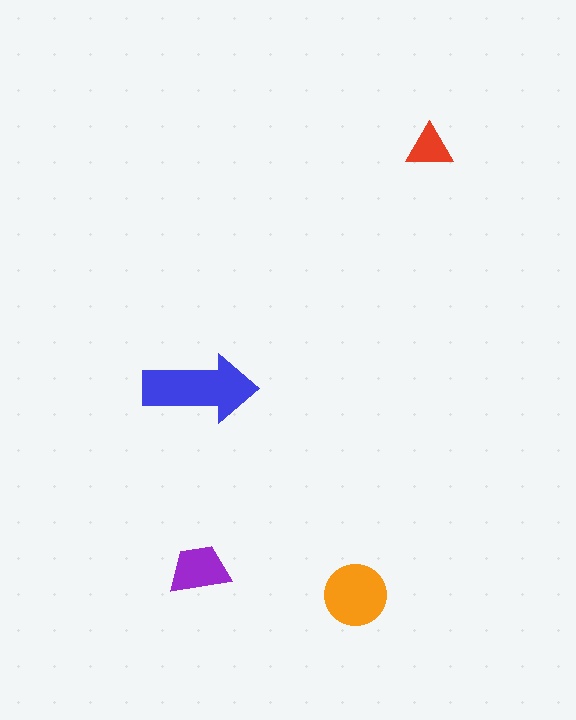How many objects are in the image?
There are 4 objects in the image.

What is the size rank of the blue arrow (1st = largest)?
1st.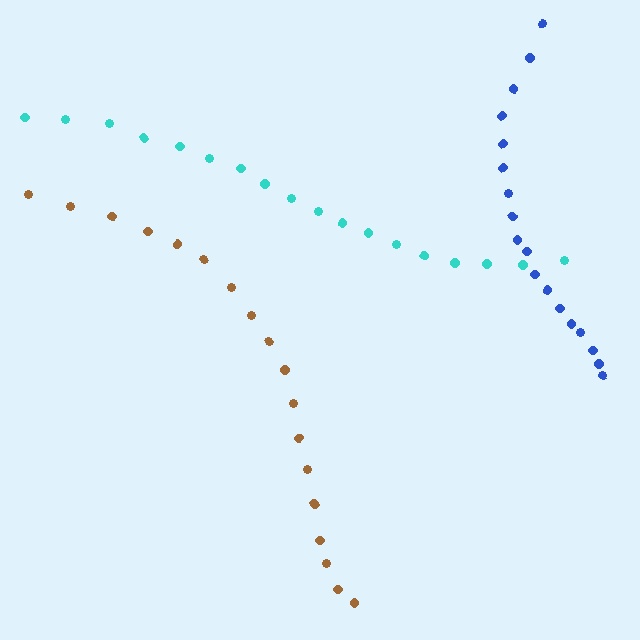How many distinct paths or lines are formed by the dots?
There are 3 distinct paths.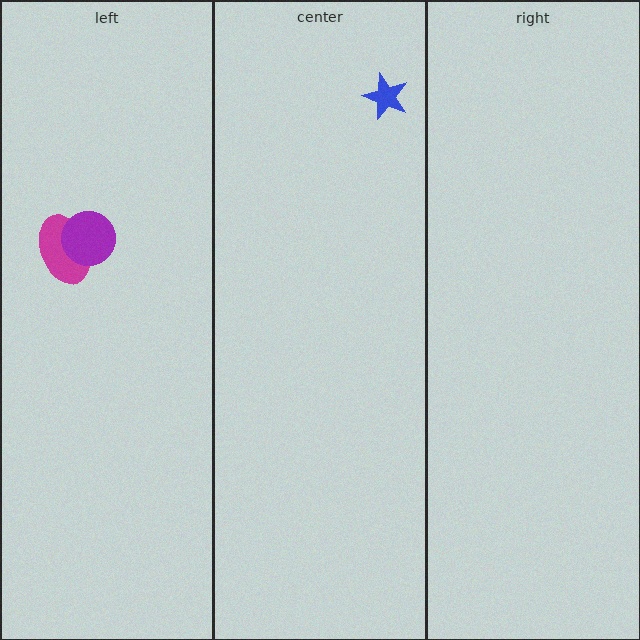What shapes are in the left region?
The magenta ellipse, the purple circle.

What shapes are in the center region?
The blue star.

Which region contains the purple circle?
The left region.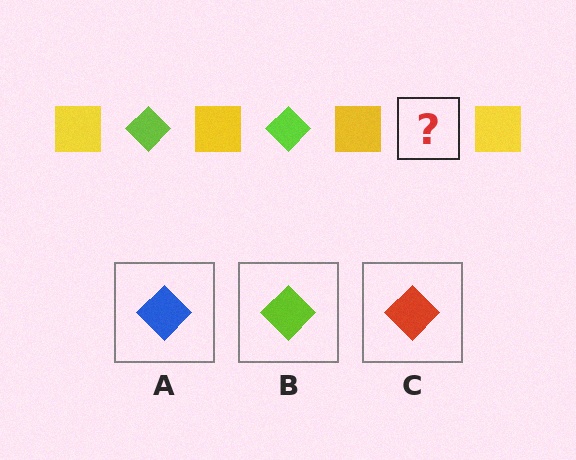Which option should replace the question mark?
Option B.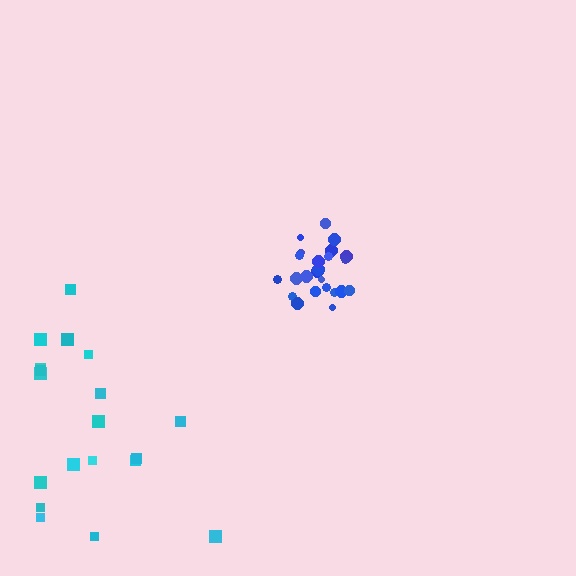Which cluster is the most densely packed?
Blue.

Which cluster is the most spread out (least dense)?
Cyan.